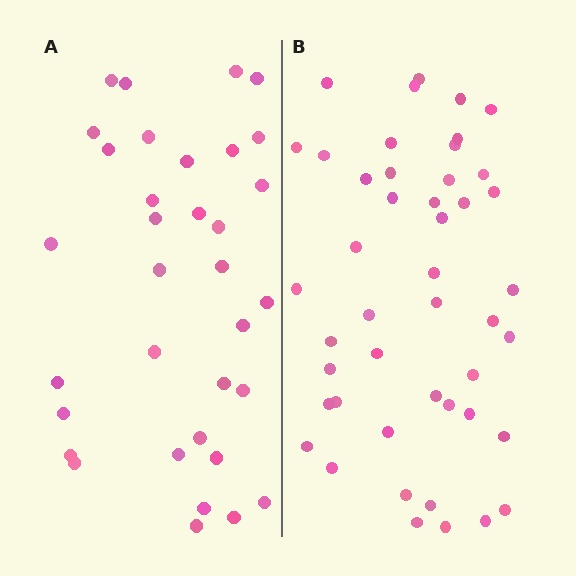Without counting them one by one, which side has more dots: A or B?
Region B (the right region) has more dots.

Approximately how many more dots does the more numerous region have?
Region B has roughly 12 or so more dots than region A.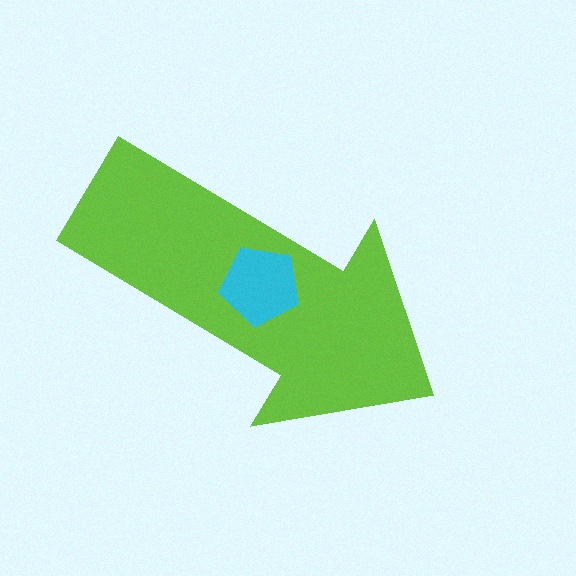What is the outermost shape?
The lime arrow.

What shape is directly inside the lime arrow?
The cyan pentagon.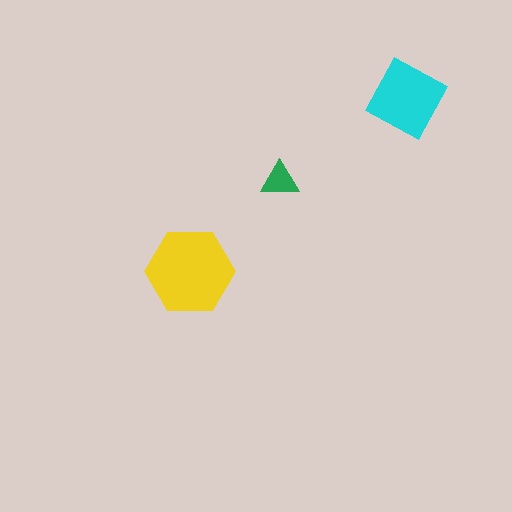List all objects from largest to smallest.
The yellow hexagon, the cyan diamond, the green triangle.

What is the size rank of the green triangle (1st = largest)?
3rd.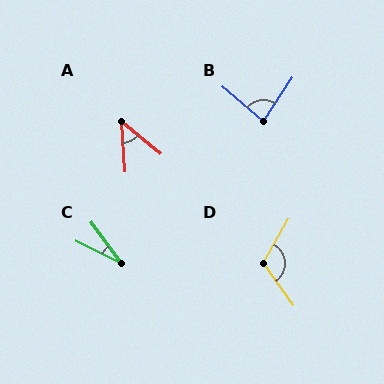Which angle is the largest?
D, at approximately 114 degrees.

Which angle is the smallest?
C, at approximately 27 degrees.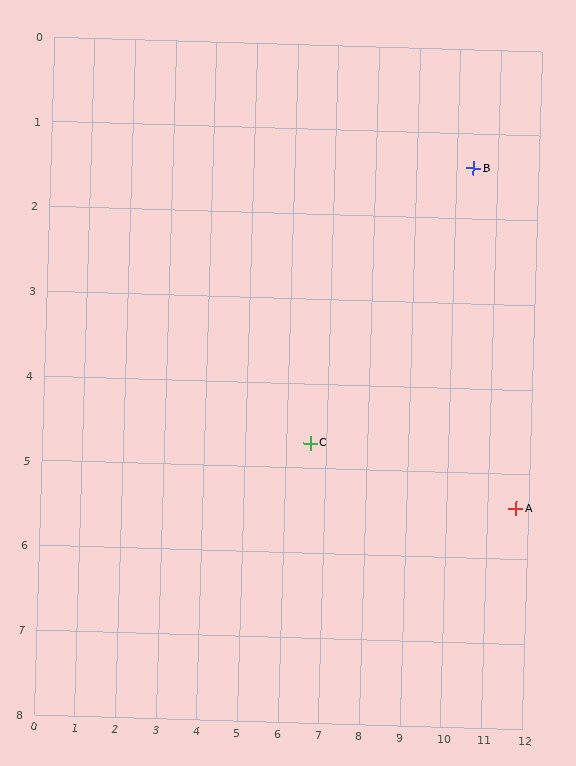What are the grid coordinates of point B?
Point B is at approximately (10.4, 1.4).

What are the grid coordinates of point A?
Point A is at approximately (11.7, 5.4).